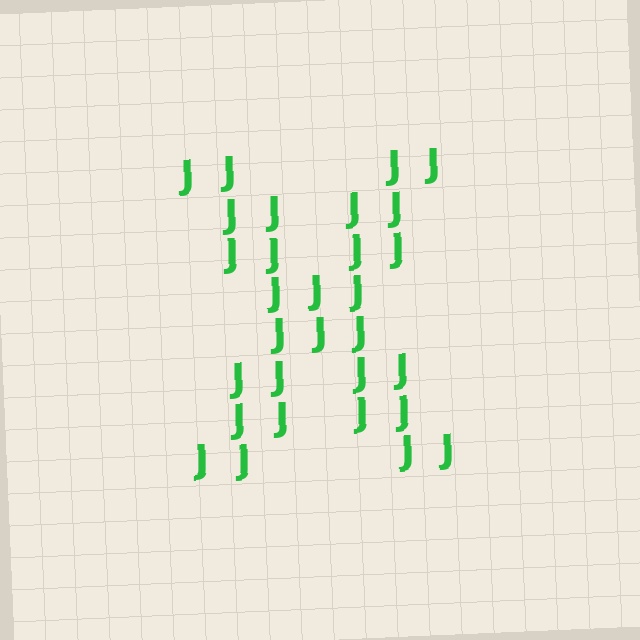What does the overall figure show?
The overall figure shows the letter X.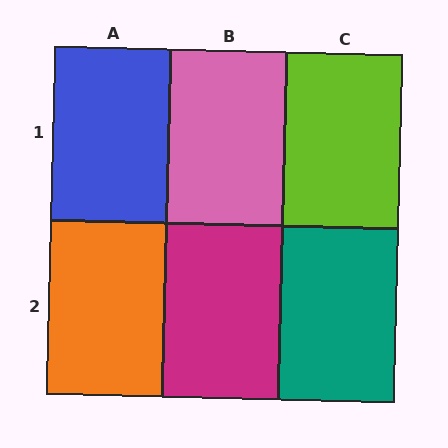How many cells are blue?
1 cell is blue.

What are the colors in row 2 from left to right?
Orange, magenta, teal.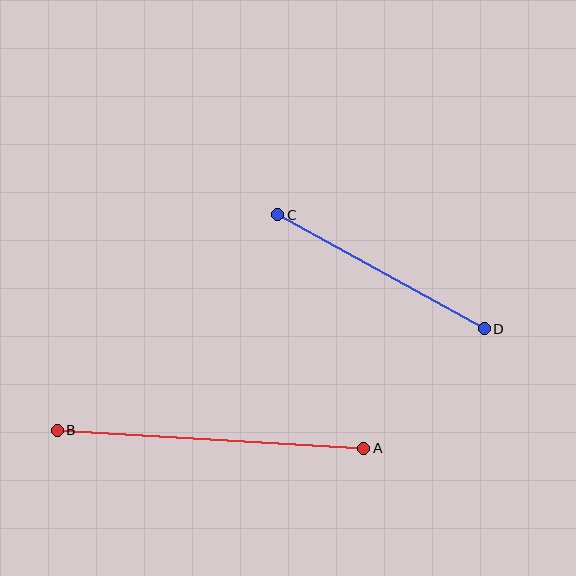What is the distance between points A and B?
The distance is approximately 307 pixels.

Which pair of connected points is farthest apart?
Points A and B are farthest apart.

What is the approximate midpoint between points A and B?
The midpoint is at approximately (211, 439) pixels.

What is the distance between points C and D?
The distance is approximately 236 pixels.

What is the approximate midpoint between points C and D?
The midpoint is at approximately (381, 272) pixels.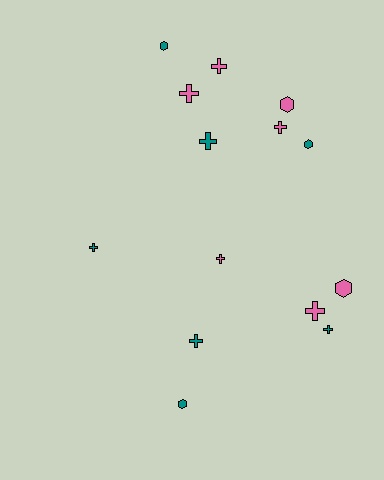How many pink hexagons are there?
There are 2 pink hexagons.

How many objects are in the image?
There are 14 objects.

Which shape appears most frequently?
Cross, with 9 objects.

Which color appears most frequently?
Teal, with 7 objects.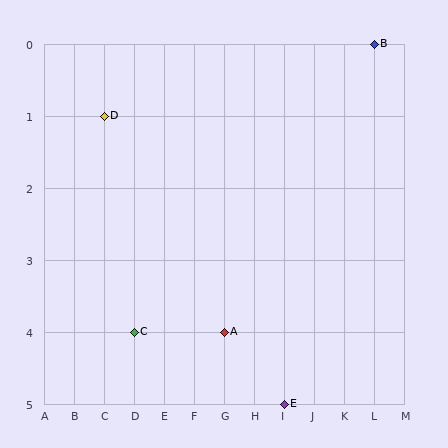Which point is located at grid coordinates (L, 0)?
Point B is at (L, 0).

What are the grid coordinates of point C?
Point C is at grid coordinates (D, 4).